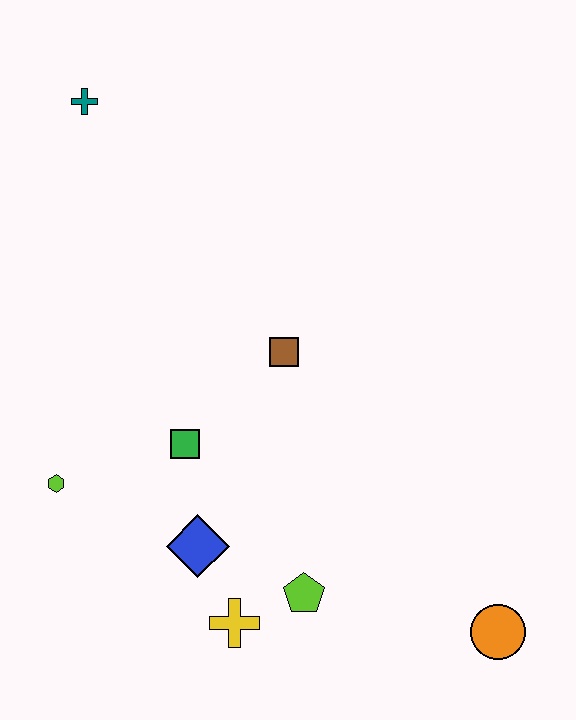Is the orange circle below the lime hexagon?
Yes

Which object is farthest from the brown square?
The orange circle is farthest from the brown square.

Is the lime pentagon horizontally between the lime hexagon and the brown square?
No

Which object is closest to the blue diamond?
The yellow cross is closest to the blue diamond.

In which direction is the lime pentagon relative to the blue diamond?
The lime pentagon is to the right of the blue diamond.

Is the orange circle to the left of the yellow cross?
No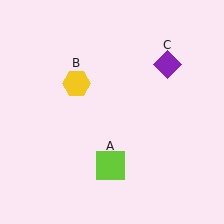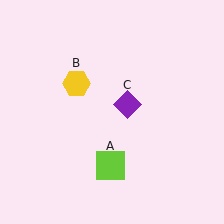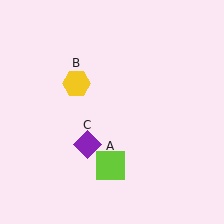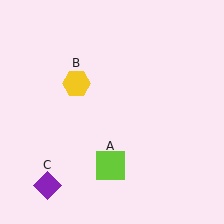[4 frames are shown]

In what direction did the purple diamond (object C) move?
The purple diamond (object C) moved down and to the left.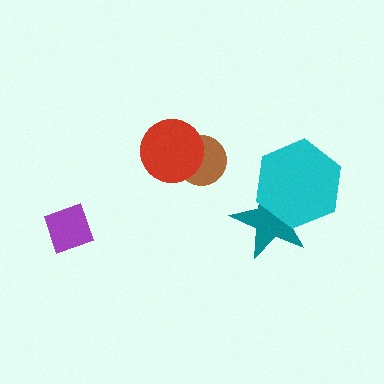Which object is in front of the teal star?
The cyan hexagon is in front of the teal star.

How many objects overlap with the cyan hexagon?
1 object overlaps with the cyan hexagon.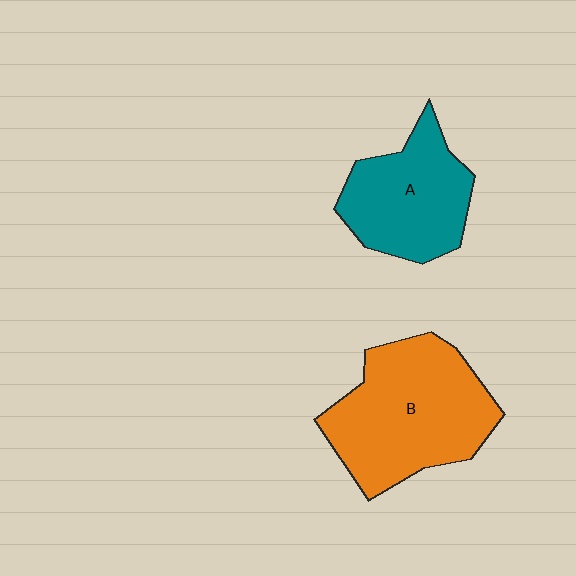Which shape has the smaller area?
Shape A (teal).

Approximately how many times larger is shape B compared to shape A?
Approximately 1.4 times.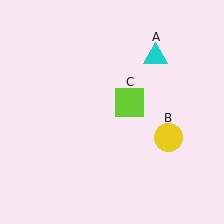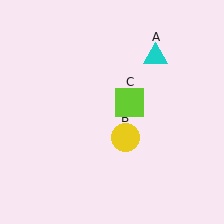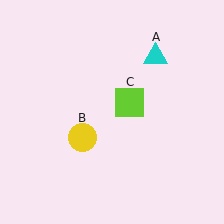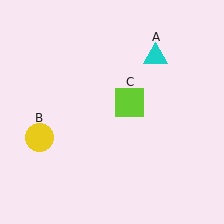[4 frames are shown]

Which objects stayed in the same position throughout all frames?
Cyan triangle (object A) and lime square (object C) remained stationary.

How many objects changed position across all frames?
1 object changed position: yellow circle (object B).